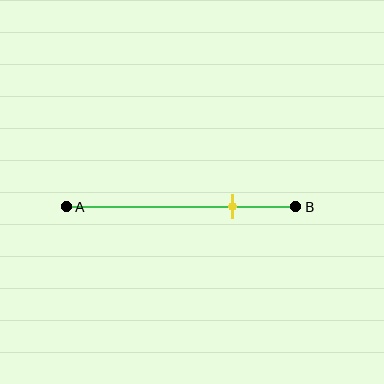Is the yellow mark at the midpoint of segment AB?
No, the mark is at about 70% from A, not at the 50% midpoint.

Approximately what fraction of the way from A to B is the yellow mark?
The yellow mark is approximately 70% of the way from A to B.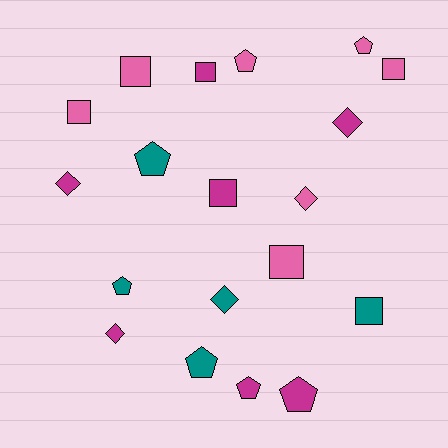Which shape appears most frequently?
Pentagon, with 7 objects.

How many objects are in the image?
There are 19 objects.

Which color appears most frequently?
Pink, with 7 objects.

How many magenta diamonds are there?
There are 3 magenta diamonds.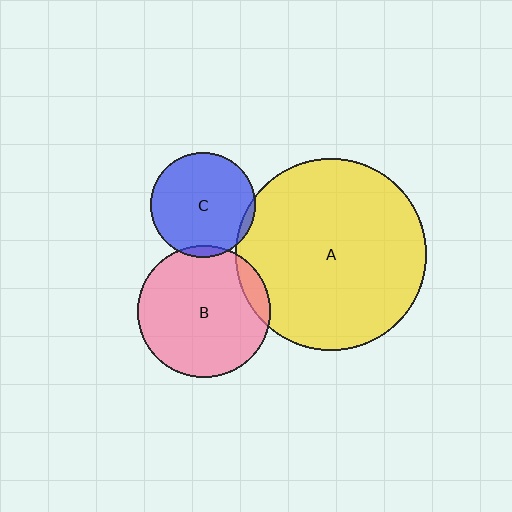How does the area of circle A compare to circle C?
Approximately 3.3 times.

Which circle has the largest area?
Circle A (yellow).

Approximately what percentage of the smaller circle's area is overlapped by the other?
Approximately 5%.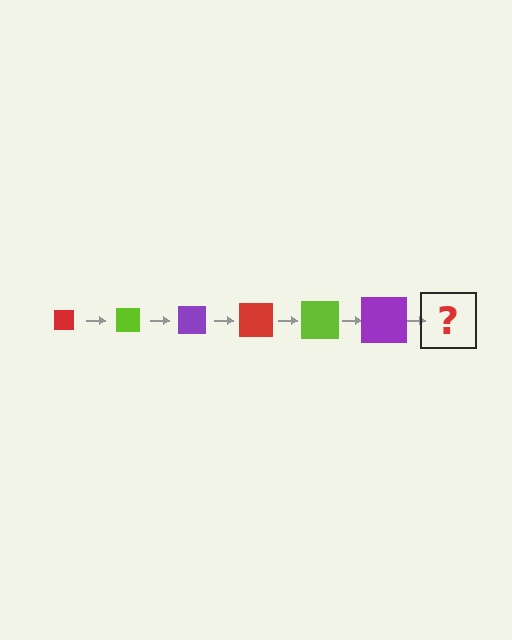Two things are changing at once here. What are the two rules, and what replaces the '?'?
The two rules are that the square grows larger each step and the color cycles through red, lime, and purple. The '?' should be a red square, larger than the previous one.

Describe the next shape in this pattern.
It should be a red square, larger than the previous one.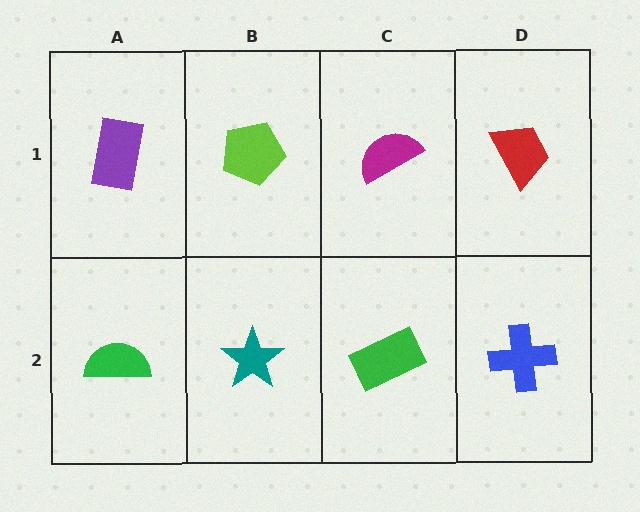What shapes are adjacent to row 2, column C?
A magenta semicircle (row 1, column C), a teal star (row 2, column B), a blue cross (row 2, column D).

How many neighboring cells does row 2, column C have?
3.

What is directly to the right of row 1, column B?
A magenta semicircle.